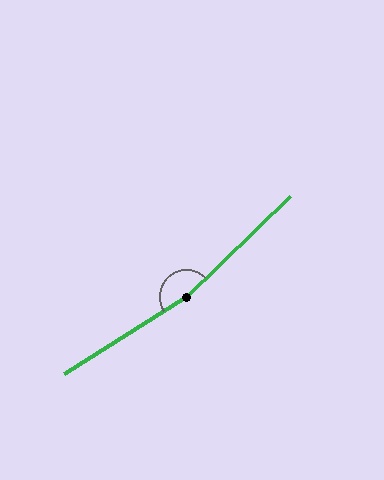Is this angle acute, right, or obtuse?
It is obtuse.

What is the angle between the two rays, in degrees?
Approximately 168 degrees.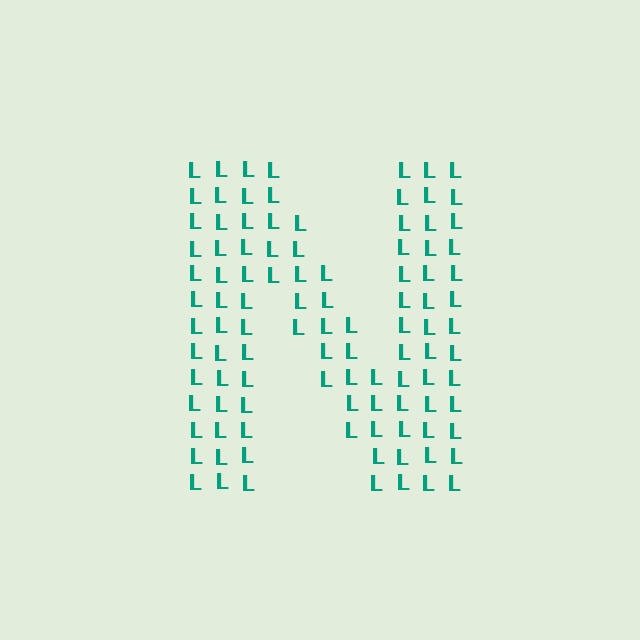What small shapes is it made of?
It is made of small letter L's.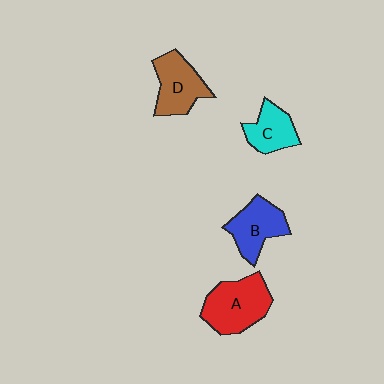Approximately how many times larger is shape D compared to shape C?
Approximately 1.3 times.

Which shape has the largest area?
Shape A (red).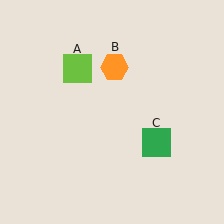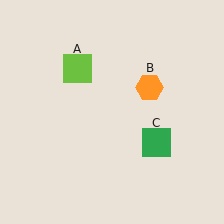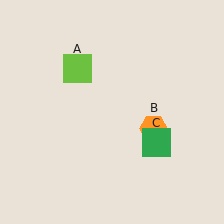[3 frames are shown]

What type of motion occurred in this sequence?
The orange hexagon (object B) rotated clockwise around the center of the scene.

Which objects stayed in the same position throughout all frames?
Lime square (object A) and green square (object C) remained stationary.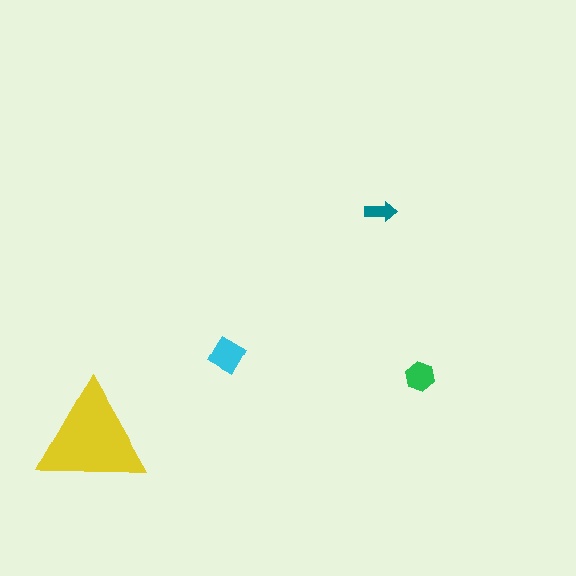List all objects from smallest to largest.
The teal arrow, the green hexagon, the cyan diamond, the yellow triangle.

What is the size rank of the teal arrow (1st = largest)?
4th.